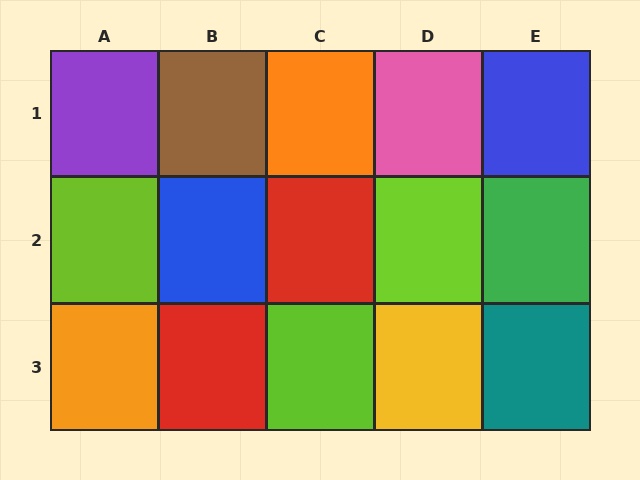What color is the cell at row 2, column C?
Red.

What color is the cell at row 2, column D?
Lime.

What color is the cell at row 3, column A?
Orange.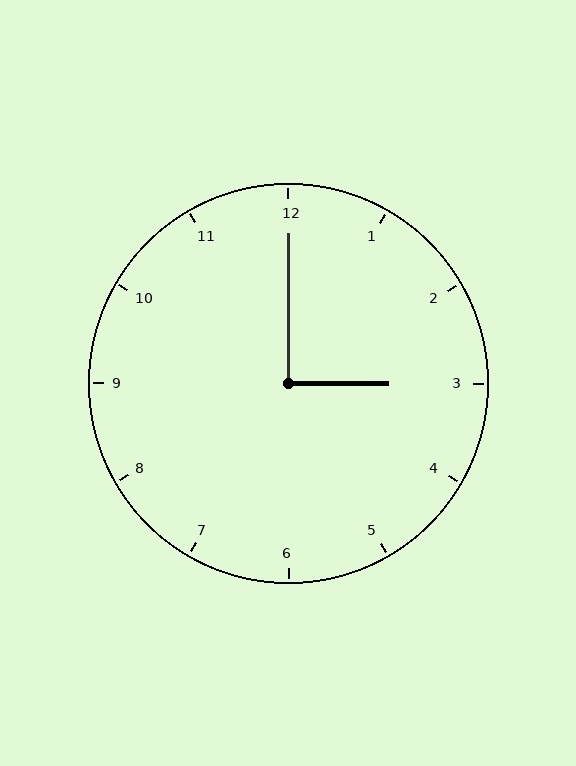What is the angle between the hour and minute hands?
Approximately 90 degrees.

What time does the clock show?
3:00.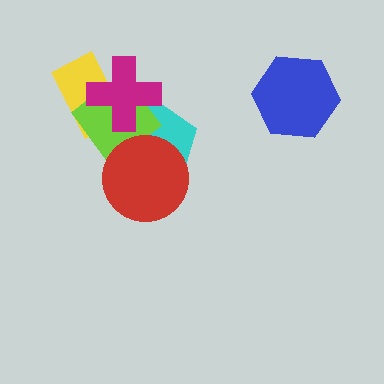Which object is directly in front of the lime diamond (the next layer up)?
The magenta cross is directly in front of the lime diamond.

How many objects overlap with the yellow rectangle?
2 objects overlap with the yellow rectangle.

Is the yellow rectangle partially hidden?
Yes, it is partially covered by another shape.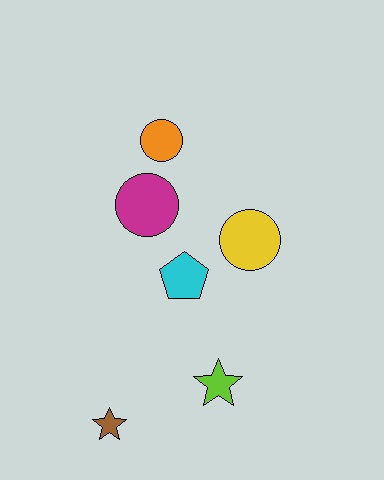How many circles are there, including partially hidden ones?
There are 3 circles.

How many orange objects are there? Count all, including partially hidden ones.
There is 1 orange object.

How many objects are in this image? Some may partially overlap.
There are 6 objects.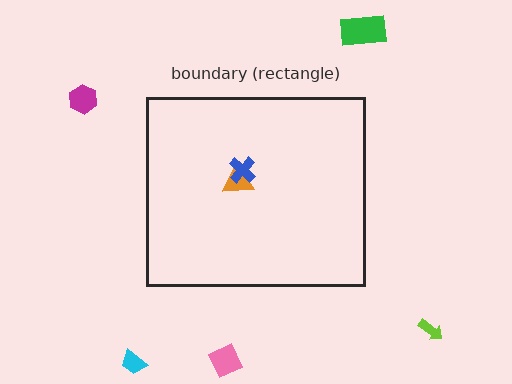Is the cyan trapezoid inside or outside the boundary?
Outside.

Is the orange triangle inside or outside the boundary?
Inside.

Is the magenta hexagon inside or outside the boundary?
Outside.